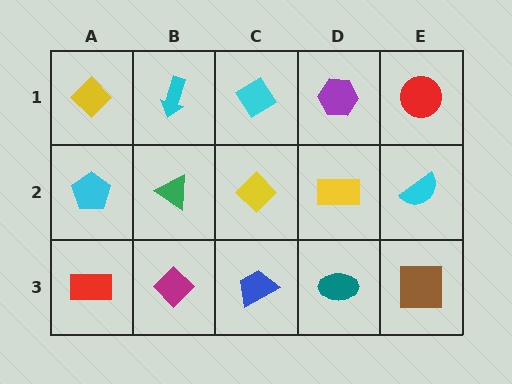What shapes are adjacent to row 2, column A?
A yellow diamond (row 1, column A), a red rectangle (row 3, column A), a green triangle (row 2, column B).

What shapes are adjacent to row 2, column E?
A red circle (row 1, column E), a brown square (row 3, column E), a yellow rectangle (row 2, column D).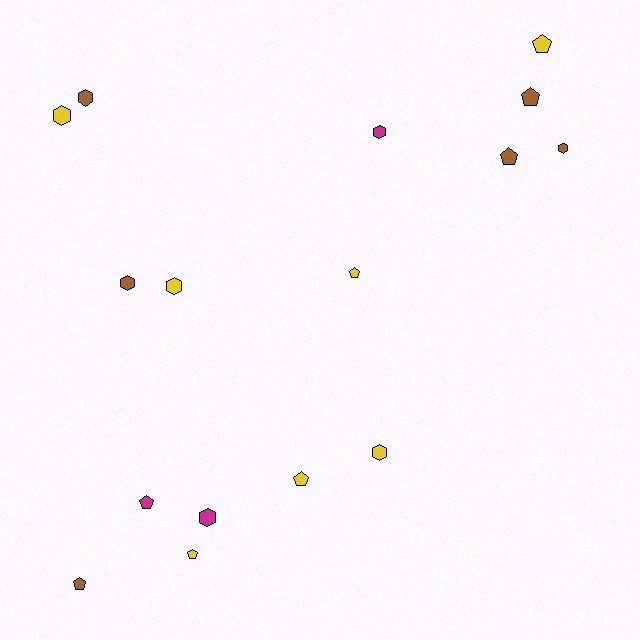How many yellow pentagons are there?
There are 4 yellow pentagons.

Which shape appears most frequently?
Pentagon, with 8 objects.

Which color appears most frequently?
Yellow, with 7 objects.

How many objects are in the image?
There are 16 objects.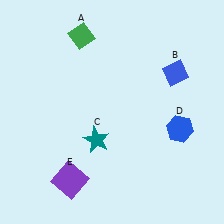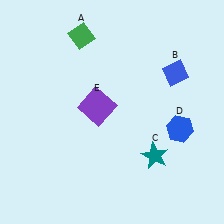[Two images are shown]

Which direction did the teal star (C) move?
The teal star (C) moved right.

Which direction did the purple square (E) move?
The purple square (E) moved up.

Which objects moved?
The objects that moved are: the teal star (C), the purple square (E).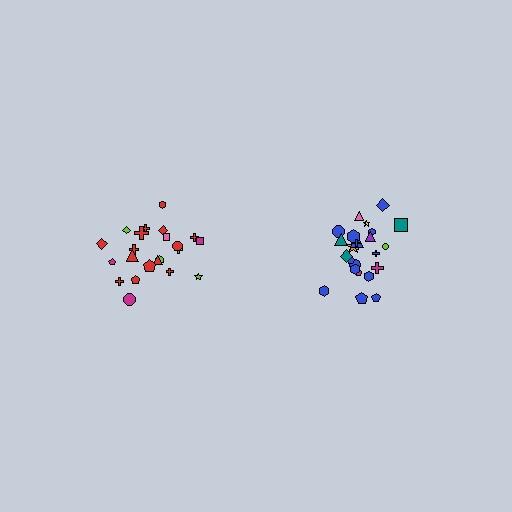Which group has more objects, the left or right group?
The right group.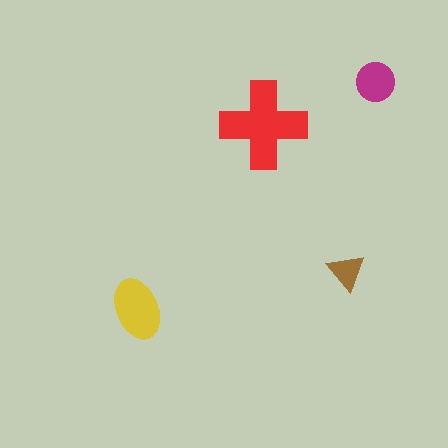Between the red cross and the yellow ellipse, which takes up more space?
The red cross.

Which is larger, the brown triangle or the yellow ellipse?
The yellow ellipse.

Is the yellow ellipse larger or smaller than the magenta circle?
Larger.